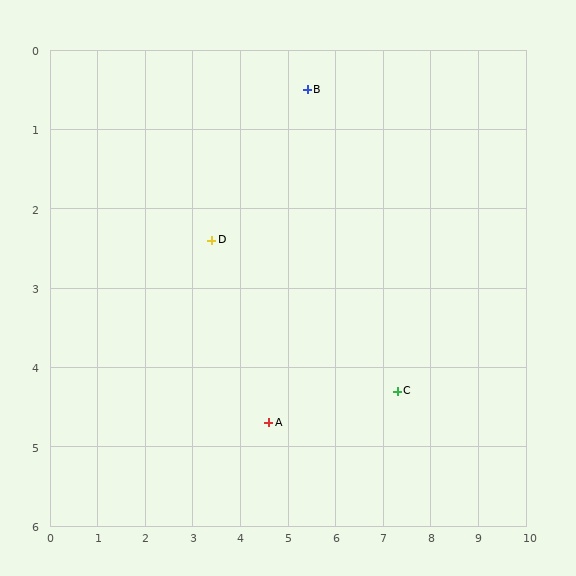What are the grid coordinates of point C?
Point C is at approximately (7.3, 4.3).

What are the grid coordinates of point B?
Point B is at approximately (5.4, 0.5).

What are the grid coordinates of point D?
Point D is at approximately (3.4, 2.4).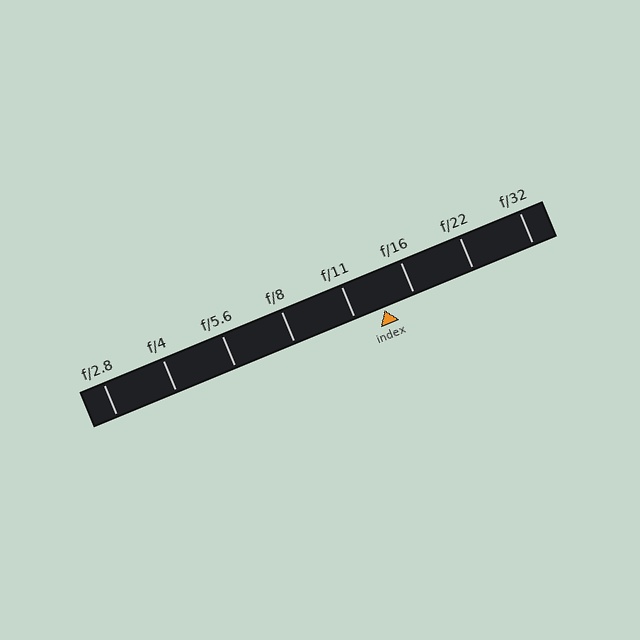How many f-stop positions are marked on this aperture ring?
There are 8 f-stop positions marked.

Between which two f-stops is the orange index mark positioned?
The index mark is between f/11 and f/16.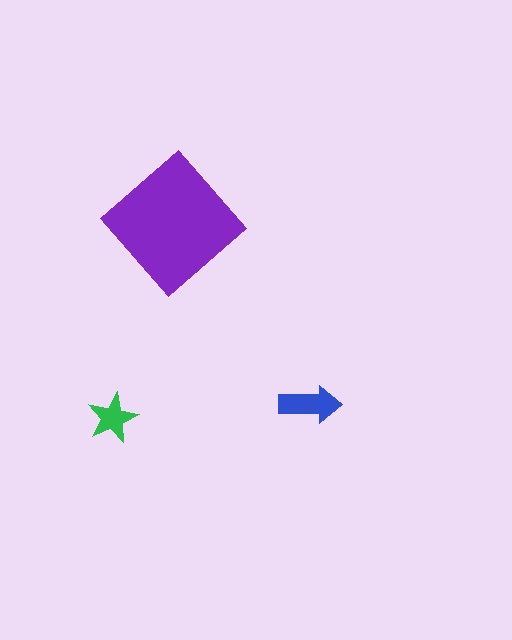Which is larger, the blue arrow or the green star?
The blue arrow.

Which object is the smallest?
The green star.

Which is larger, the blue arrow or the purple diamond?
The purple diamond.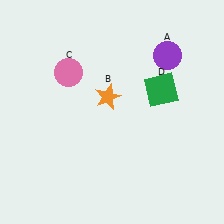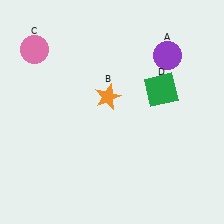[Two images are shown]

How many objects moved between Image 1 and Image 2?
1 object moved between the two images.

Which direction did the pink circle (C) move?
The pink circle (C) moved left.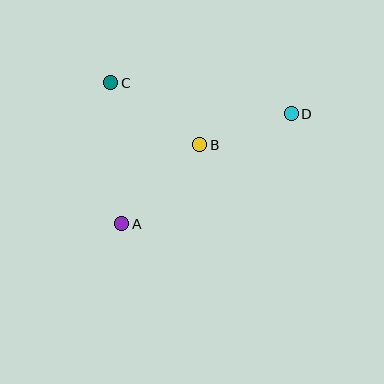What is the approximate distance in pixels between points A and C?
The distance between A and C is approximately 141 pixels.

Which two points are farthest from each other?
Points A and D are farthest from each other.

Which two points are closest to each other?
Points B and D are closest to each other.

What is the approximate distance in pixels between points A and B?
The distance between A and B is approximately 111 pixels.